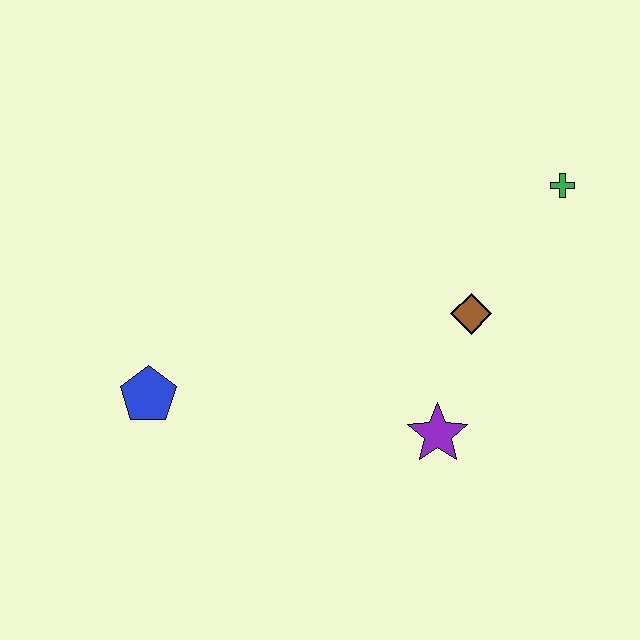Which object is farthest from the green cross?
The blue pentagon is farthest from the green cross.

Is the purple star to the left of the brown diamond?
Yes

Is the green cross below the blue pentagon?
No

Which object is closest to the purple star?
The brown diamond is closest to the purple star.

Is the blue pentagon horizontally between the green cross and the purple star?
No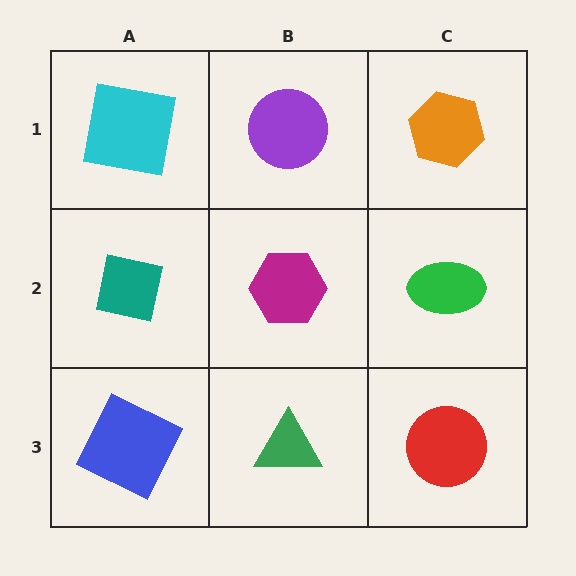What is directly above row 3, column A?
A teal square.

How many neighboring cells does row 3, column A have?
2.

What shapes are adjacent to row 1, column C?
A green ellipse (row 2, column C), a purple circle (row 1, column B).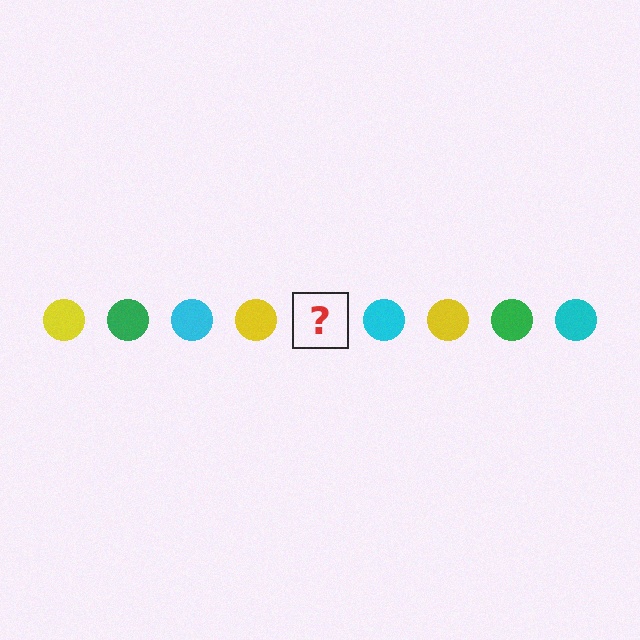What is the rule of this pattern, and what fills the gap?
The rule is that the pattern cycles through yellow, green, cyan circles. The gap should be filled with a green circle.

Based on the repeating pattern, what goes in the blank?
The blank should be a green circle.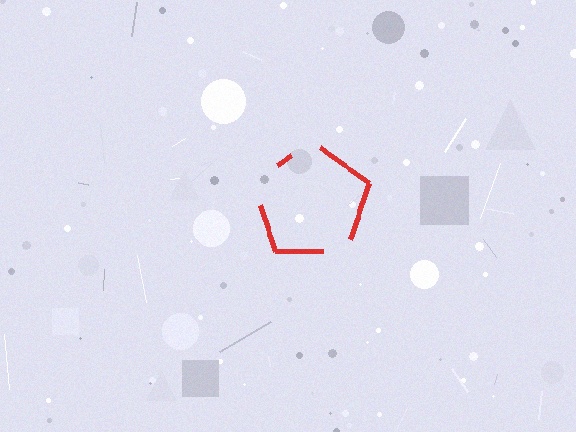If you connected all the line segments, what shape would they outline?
They would outline a pentagon.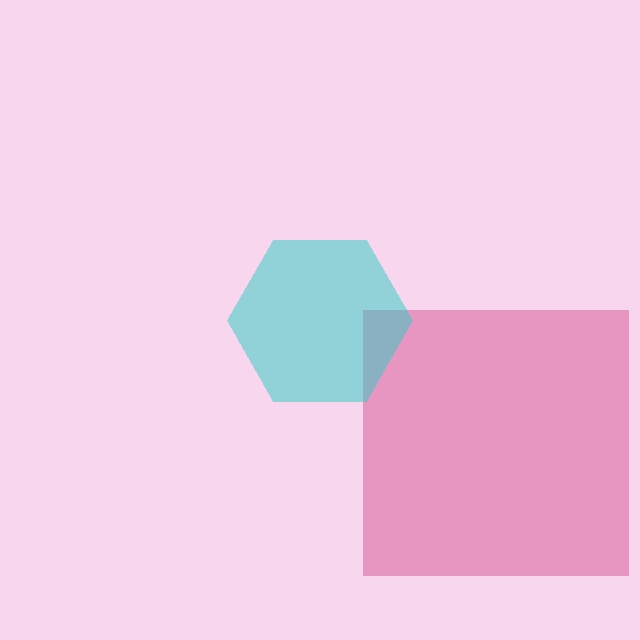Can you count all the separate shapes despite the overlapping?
Yes, there are 2 separate shapes.